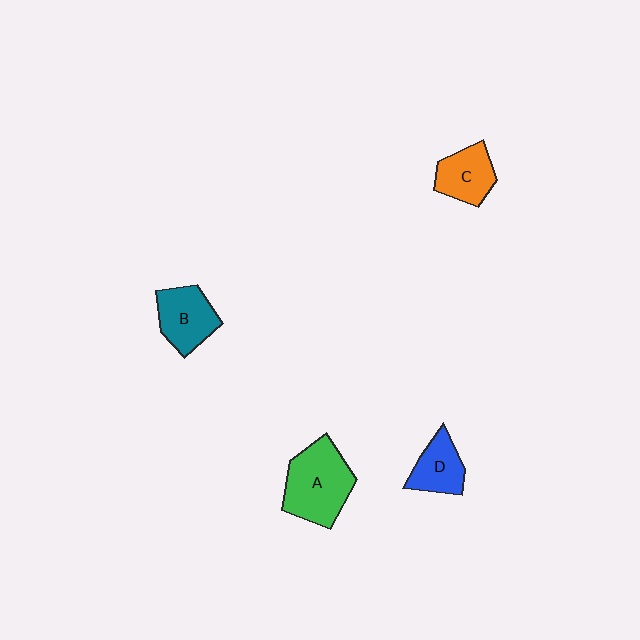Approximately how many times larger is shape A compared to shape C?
Approximately 1.6 times.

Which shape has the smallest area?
Shape D (blue).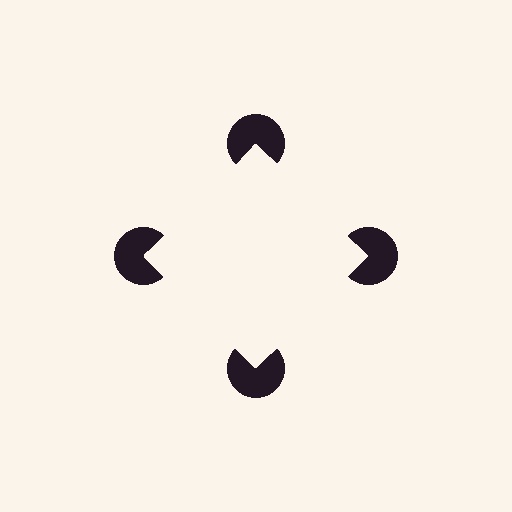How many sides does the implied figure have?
4 sides.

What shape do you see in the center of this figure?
An illusory square — its edges are inferred from the aligned wedge cuts in the pac-man discs, not physically drawn.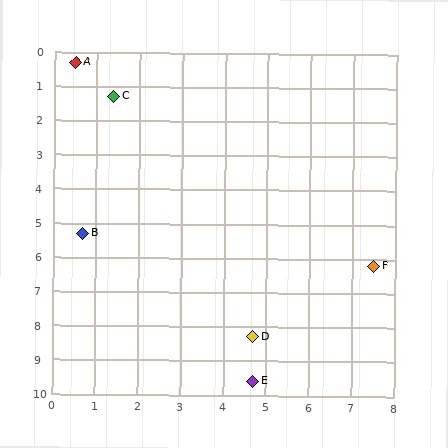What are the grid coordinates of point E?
Point E is at approximately (4.7, 9.6).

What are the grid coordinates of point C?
Point C is at approximately (1.4, 1.3).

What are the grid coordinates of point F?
Point F is at approximately (7.5, 6.2).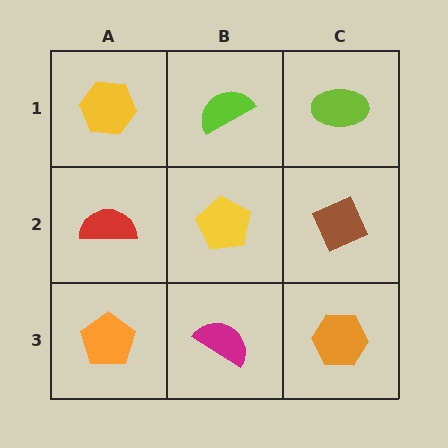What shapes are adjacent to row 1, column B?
A yellow pentagon (row 2, column B), a yellow hexagon (row 1, column A), a lime ellipse (row 1, column C).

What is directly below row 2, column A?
An orange pentagon.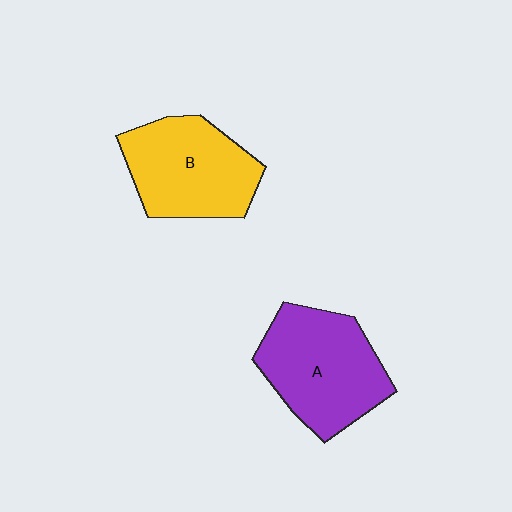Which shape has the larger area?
Shape A (purple).